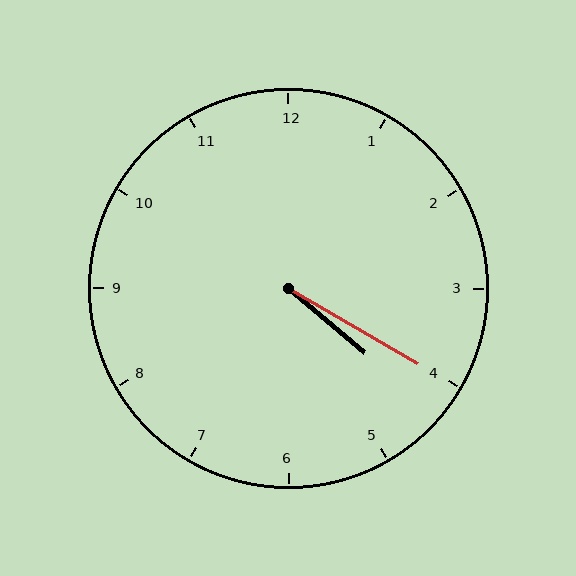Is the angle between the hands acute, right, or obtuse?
It is acute.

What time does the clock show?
4:20.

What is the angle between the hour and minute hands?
Approximately 10 degrees.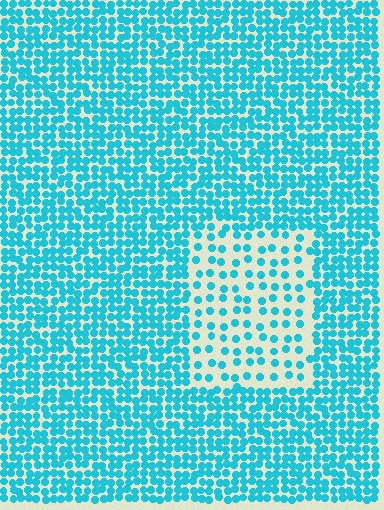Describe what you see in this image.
The image contains small cyan elements arranged at two different densities. A rectangle-shaped region is visible where the elements are less densely packed than the surrounding area.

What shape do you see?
I see a rectangle.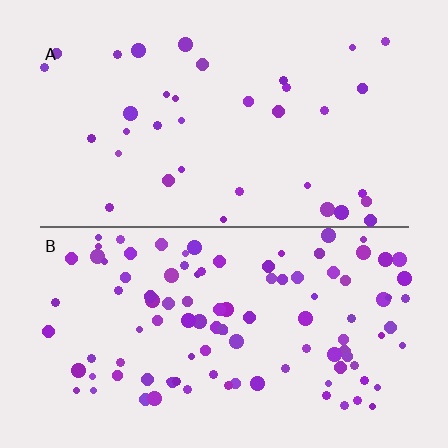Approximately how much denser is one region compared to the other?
Approximately 2.9× — region B over region A.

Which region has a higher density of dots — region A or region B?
B (the bottom).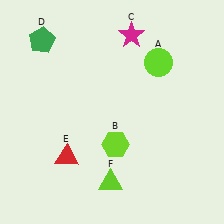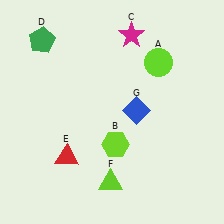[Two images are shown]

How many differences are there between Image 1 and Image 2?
There is 1 difference between the two images.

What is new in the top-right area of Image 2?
A blue diamond (G) was added in the top-right area of Image 2.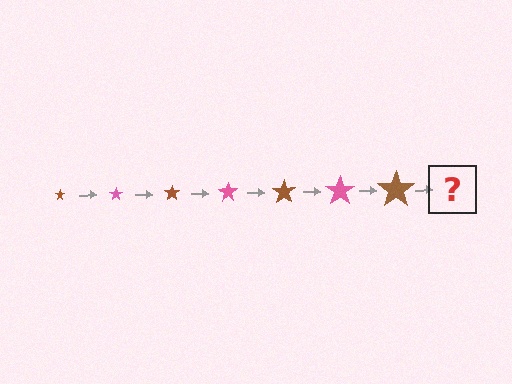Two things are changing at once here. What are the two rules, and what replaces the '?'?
The two rules are that the star grows larger each step and the color cycles through brown and pink. The '?' should be a pink star, larger than the previous one.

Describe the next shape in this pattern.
It should be a pink star, larger than the previous one.